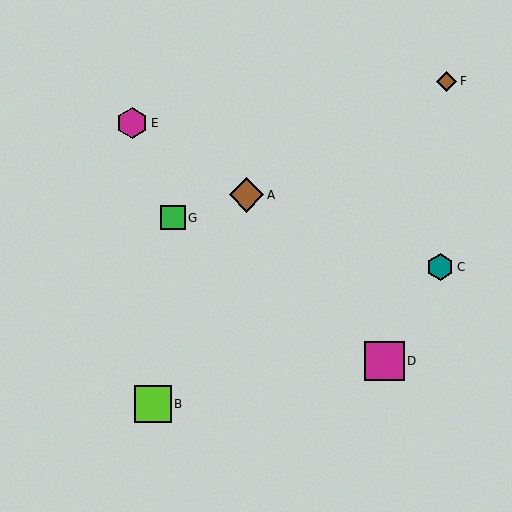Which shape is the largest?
The magenta square (labeled D) is the largest.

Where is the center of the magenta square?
The center of the magenta square is at (385, 361).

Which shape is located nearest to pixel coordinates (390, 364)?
The magenta square (labeled D) at (385, 361) is nearest to that location.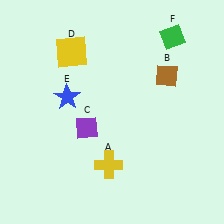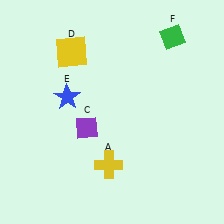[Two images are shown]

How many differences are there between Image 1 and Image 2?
There is 1 difference between the two images.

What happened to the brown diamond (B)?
The brown diamond (B) was removed in Image 2. It was in the top-right area of Image 1.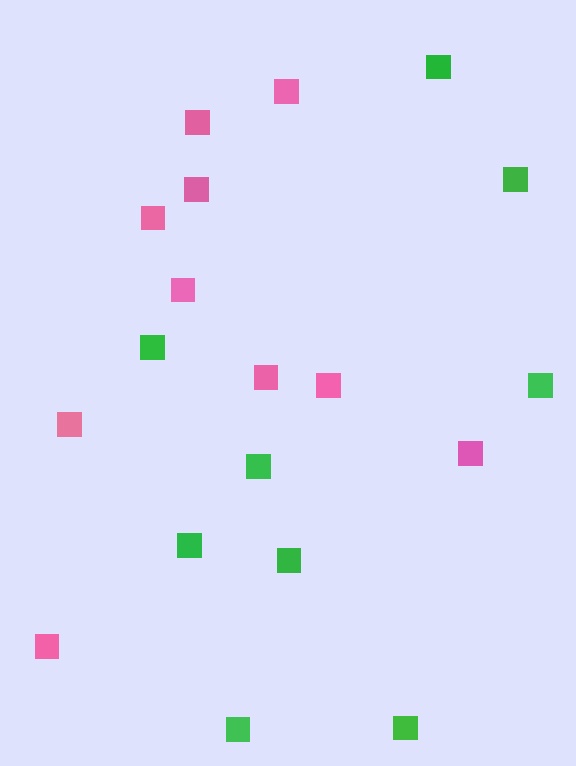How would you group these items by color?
There are 2 groups: one group of green squares (9) and one group of pink squares (10).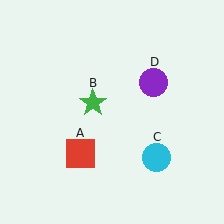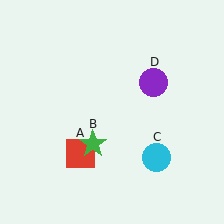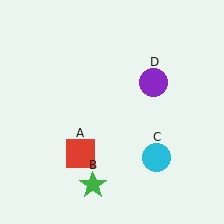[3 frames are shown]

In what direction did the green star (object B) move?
The green star (object B) moved down.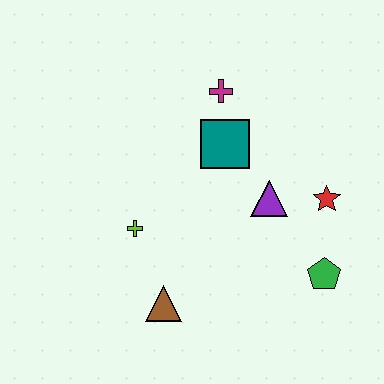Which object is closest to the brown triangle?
The lime cross is closest to the brown triangle.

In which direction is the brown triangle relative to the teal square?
The brown triangle is below the teal square.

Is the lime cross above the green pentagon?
Yes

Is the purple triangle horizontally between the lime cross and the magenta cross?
No